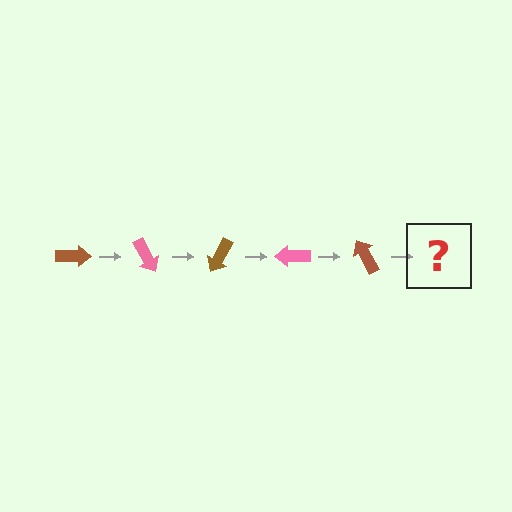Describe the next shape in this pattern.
It should be a pink arrow, rotated 300 degrees from the start.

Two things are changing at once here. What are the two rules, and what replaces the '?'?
The two rules are that it rotates 60 degrees each step and the color cycles through brown and pink. The '?' should be a pink arrow, rotated 300 degrees from the start.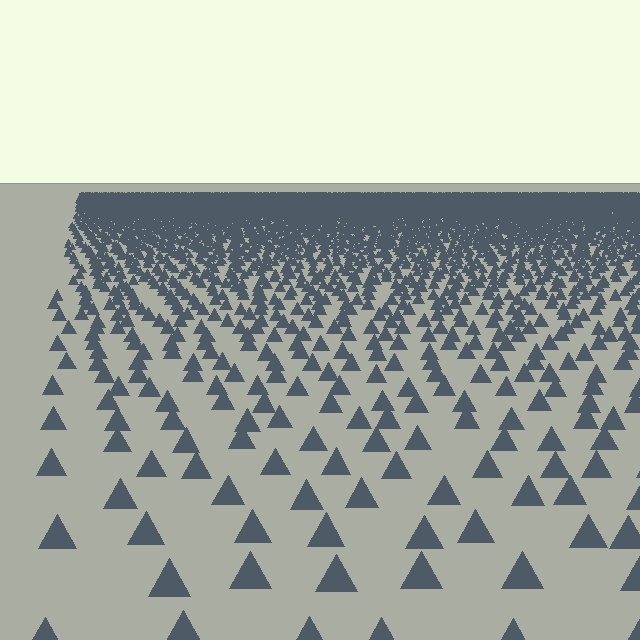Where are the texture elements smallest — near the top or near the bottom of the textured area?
Near the top.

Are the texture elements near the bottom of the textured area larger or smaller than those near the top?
Larger. Near the bottom, elements are closer to the viewer and appear at a bigger on-screen size.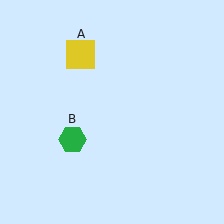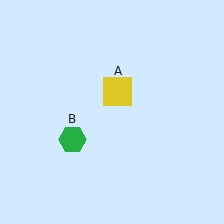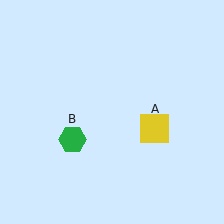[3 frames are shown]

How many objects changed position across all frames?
1 object changed position: yellow square (object A).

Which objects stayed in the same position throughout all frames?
Green hexagon (object B) remained stationary.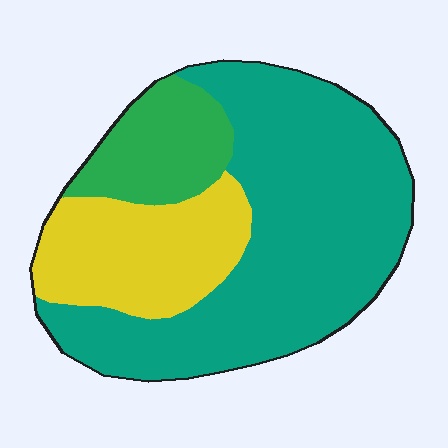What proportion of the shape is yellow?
Yellow covers roughly 25% of the shape.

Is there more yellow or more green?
Yellow.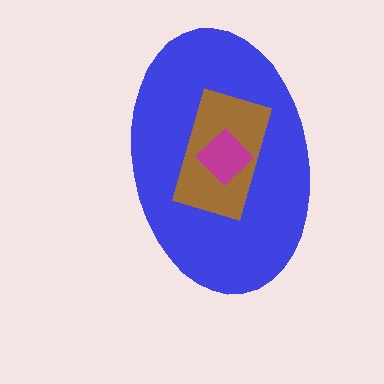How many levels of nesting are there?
3.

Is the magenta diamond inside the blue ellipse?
Yes.